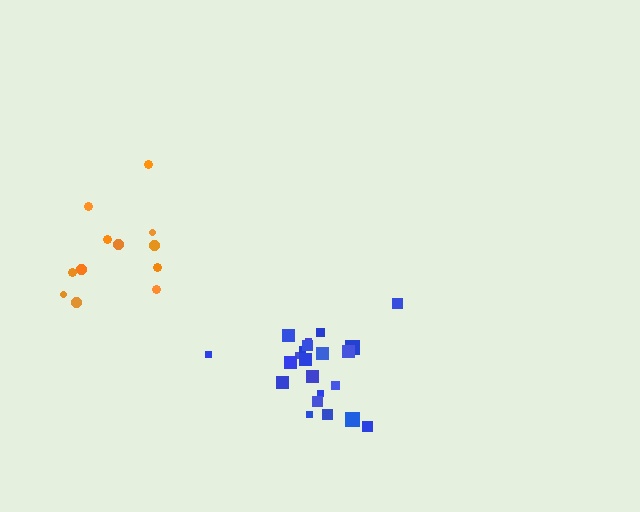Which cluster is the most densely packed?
Blue.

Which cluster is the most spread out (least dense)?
Orange.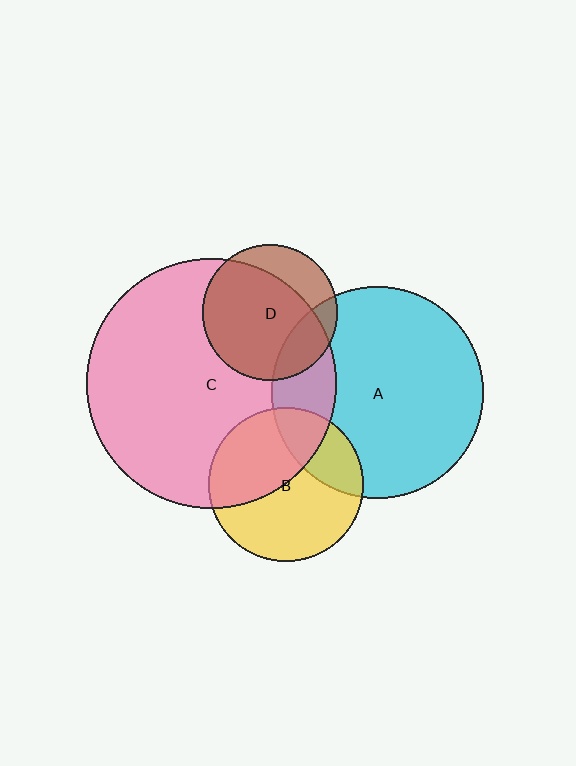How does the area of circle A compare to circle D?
Approximately 2.5 times.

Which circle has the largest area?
Circle C (pink).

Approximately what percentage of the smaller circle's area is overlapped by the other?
Approximately 45%.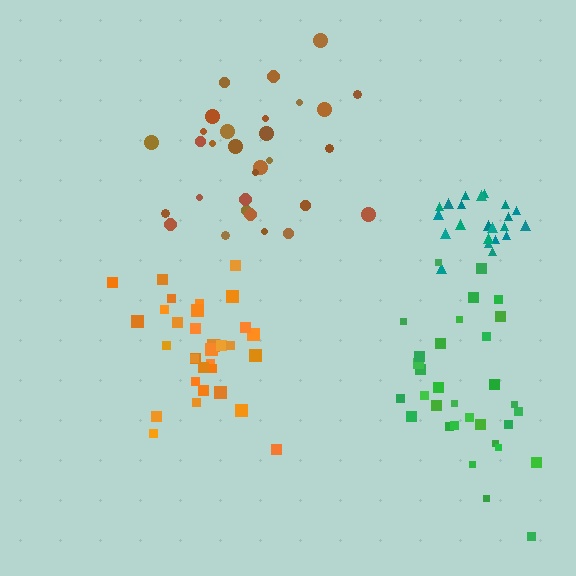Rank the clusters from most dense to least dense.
teal, orange, green, brown.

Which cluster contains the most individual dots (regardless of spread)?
Orange (32).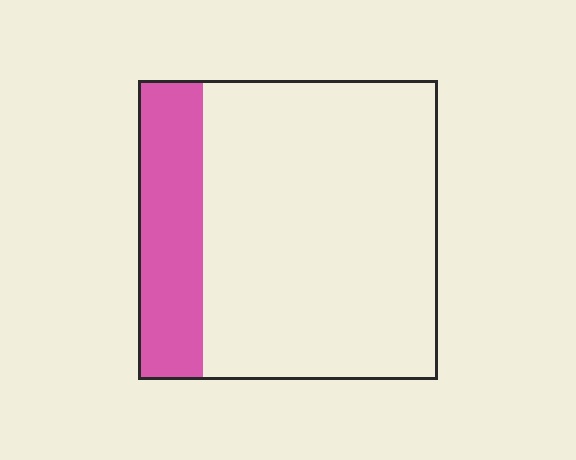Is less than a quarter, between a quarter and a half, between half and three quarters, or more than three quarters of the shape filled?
Less than a quarter.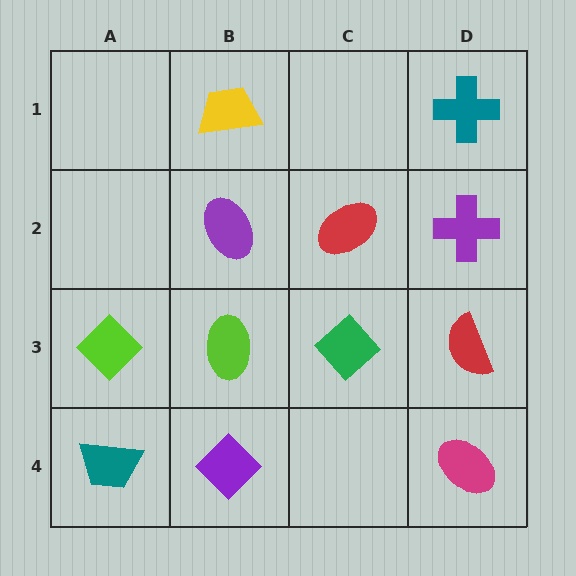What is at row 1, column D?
A teal cross.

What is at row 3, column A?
A lime diamond.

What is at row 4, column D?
A magenta ellipse.